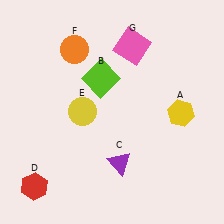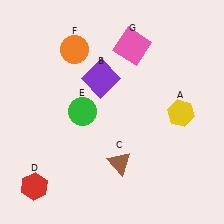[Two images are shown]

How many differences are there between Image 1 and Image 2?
There are 3 differences between the two images.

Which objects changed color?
B changed from lime to purple. C changed from purple to brown. E changed from yellow to green.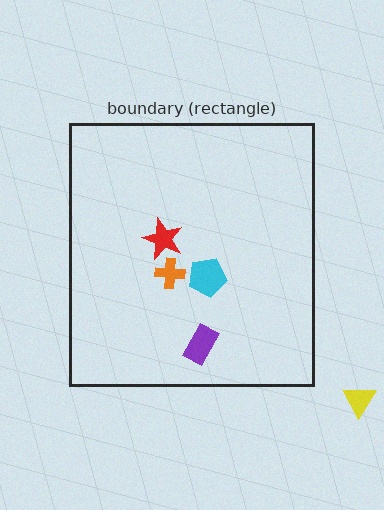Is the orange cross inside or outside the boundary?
Inside.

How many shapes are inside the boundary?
4 inside, 1 outside.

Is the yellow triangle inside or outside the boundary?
Outside.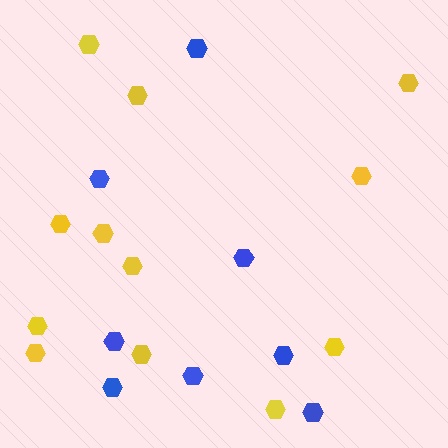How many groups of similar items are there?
There are 2 groups: one group of yellow hexagons (12) and one group of blue hexagons (8).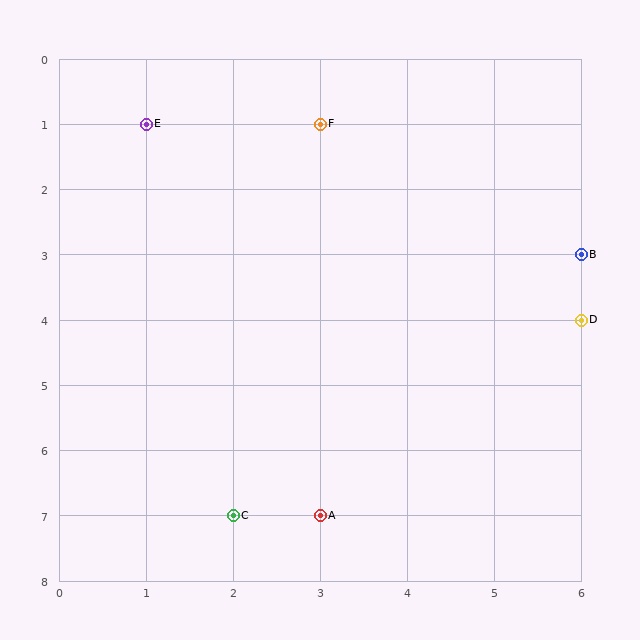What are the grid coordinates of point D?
Point D is at grid coordinates (6, 4).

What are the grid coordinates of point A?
Point A is at grid coordinates (3, 7).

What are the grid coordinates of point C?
Point C is at grid coordinates (2, 7).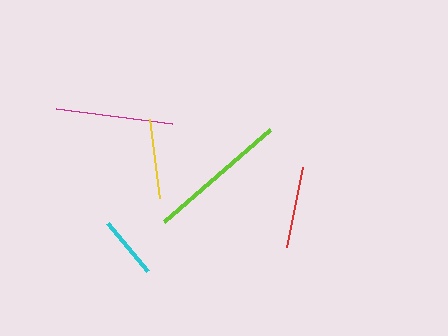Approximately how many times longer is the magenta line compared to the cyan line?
The magenta line is approximately 1.9 times the length of the cyan line.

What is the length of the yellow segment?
The yellow segment is approximately 79 pixels long.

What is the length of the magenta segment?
The magenta segment is approximately 118 pixels long.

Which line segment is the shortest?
The cyan line is the shortest at approximately 63 pixels.